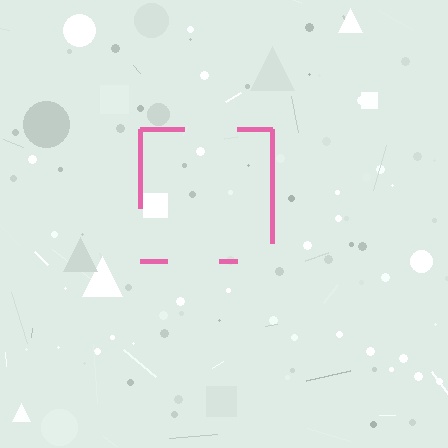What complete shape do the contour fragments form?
The contour fragments form a square.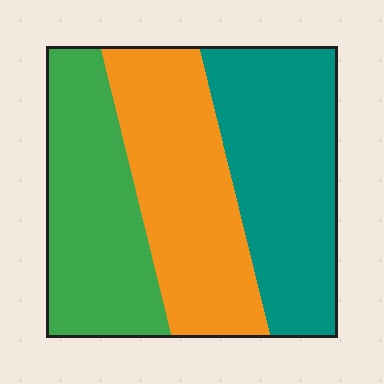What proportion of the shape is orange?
Orange covers about 35% of the shape.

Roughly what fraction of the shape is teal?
Teal covers roughly 35% of the shape.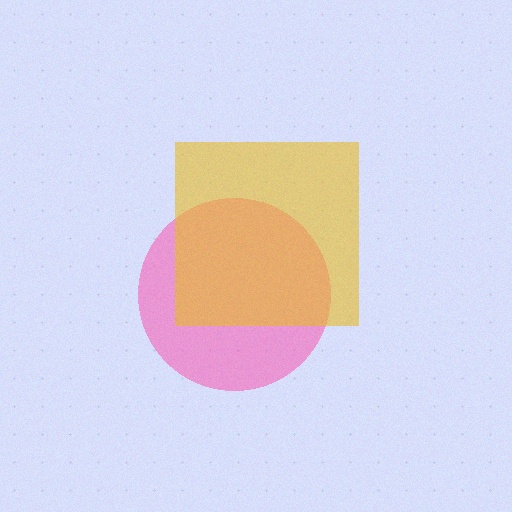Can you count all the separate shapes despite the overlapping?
Yes, there are 2 separate shapes.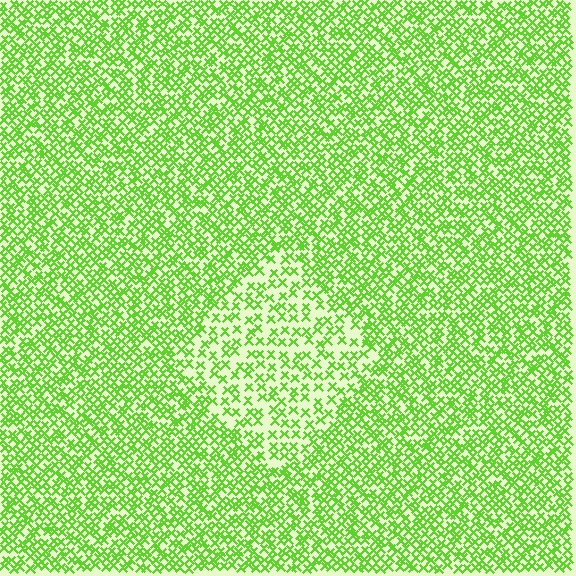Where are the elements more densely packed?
The elements are more densely packed outside the diamond boundary.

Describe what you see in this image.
The image contains small lime elements arranged at two different densities. A diamond-shaped region is visible where the elements are less densely packed than the surrounding area.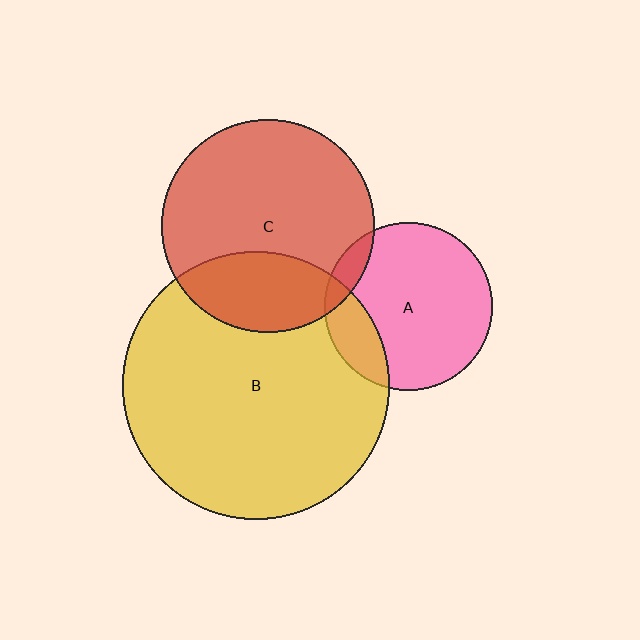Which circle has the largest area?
Circle B (yellow).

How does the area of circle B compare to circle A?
Approximately 2.5 times.